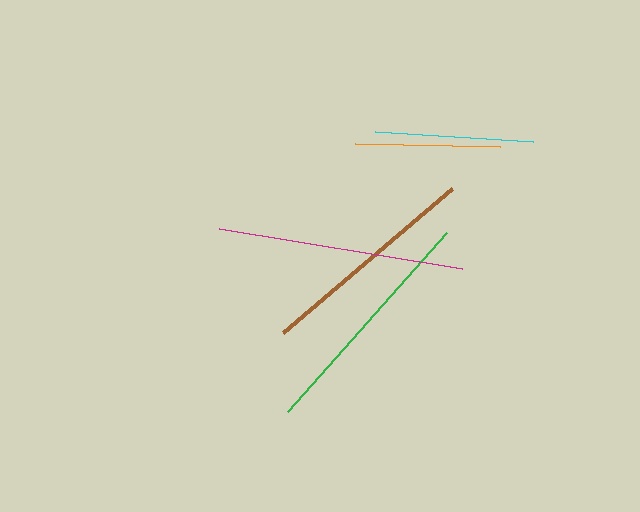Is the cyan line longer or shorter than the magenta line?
The magenta line is longer than the cyan line.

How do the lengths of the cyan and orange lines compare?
The cyan and orange lines are approximately the same length.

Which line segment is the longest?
The magenta line is the longest at approximately 246 pixels.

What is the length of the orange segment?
The orange segment is approximately 146 pixels long.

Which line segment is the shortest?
The orange line is the shortest at approximately 146 pixels.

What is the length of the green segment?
The green segment is approximately 239 pixels long.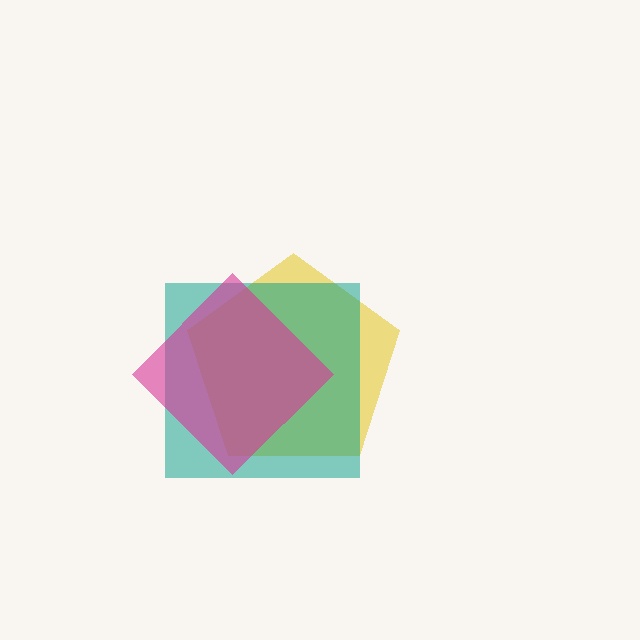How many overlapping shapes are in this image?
There are 3 overlapping shapes in the image.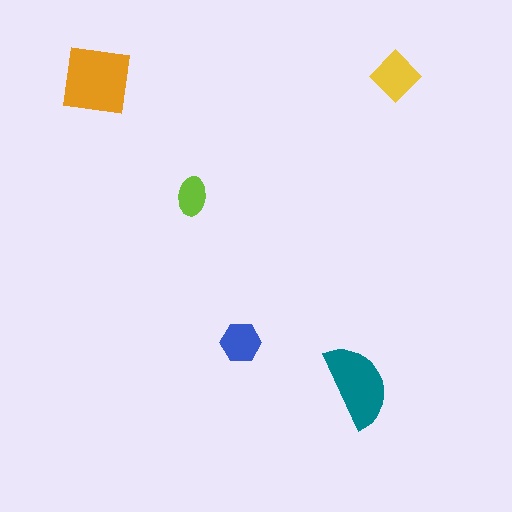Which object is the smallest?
The lime ellipse.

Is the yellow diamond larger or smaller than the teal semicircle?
Smaller.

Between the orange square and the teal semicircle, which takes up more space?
The orange square.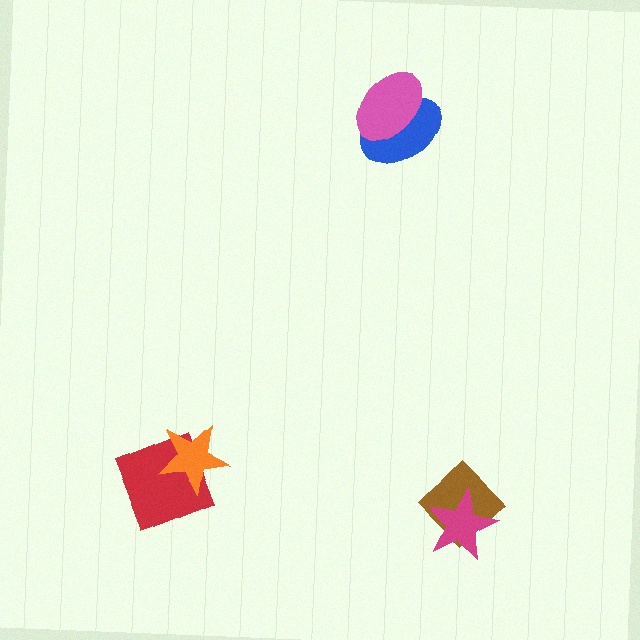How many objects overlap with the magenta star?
1 object overlaps with the magenta star.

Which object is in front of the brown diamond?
The magenta star is in front of the brown diamond.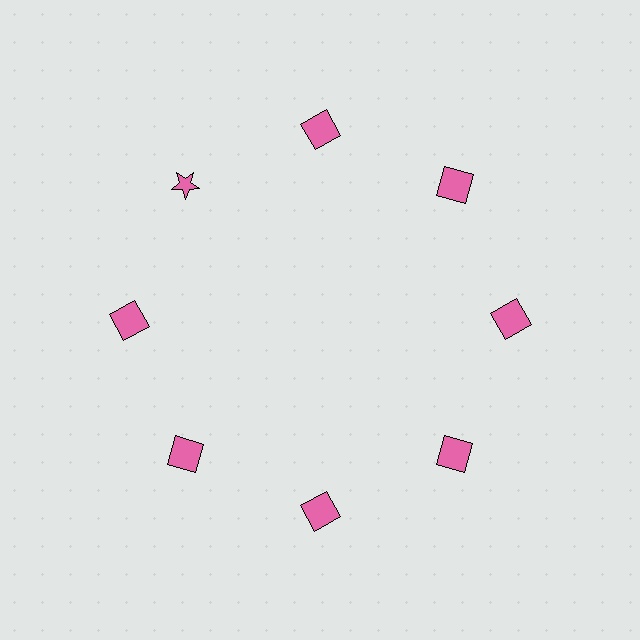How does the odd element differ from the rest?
It has a different shape: star instead of square.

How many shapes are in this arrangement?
There are 8 shapes arranged in a ring pattern.